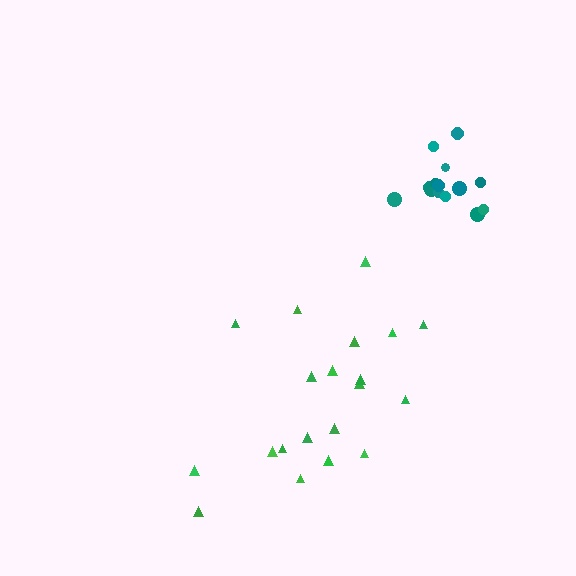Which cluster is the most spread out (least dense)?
Green.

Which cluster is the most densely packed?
Teal.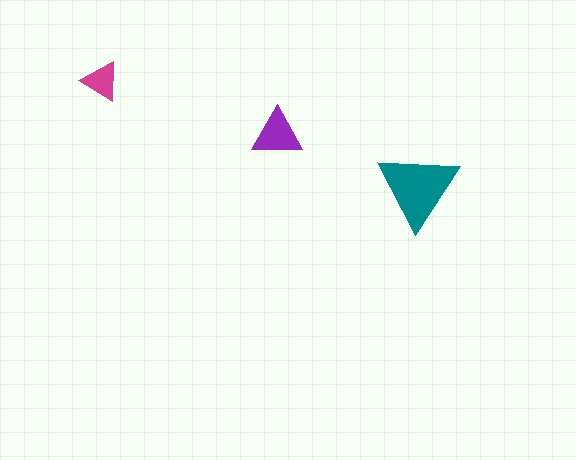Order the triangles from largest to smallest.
the teal one, the purple one, the magenta one.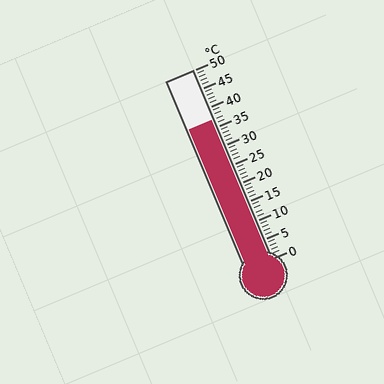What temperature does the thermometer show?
The thermometer shows approximately 37°C.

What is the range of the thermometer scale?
The thermometer scale ranges from 0°C to 50°C.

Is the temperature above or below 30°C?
The temperature is above 30°C.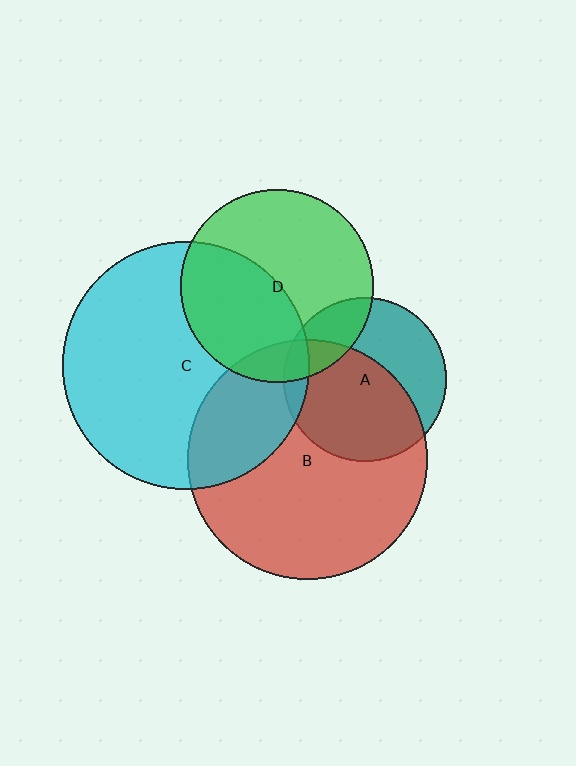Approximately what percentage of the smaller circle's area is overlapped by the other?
Approximately 60%.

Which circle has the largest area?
Circle C (cyan).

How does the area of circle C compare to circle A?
Approximately 2.3 times.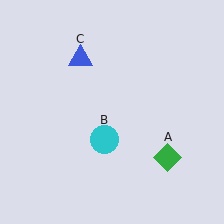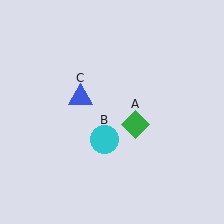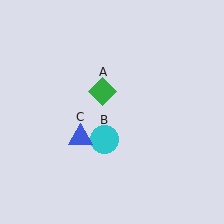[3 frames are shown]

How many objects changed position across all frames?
2 objects changed position: green diamond (object A), blue triangle (object C).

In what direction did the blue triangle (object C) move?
The blue triangle (object C) moved down.